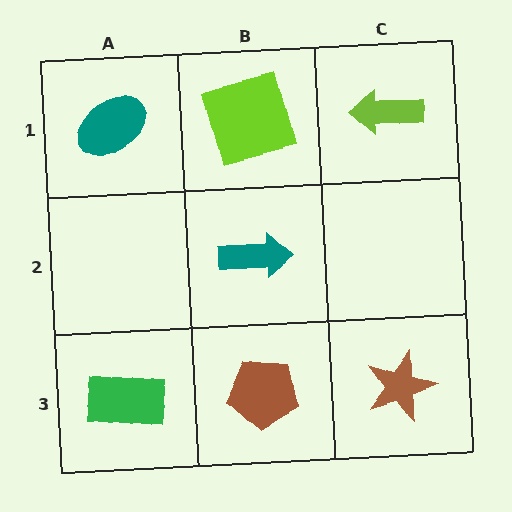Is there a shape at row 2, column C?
No, that cell is empty.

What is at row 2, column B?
A teal arrow.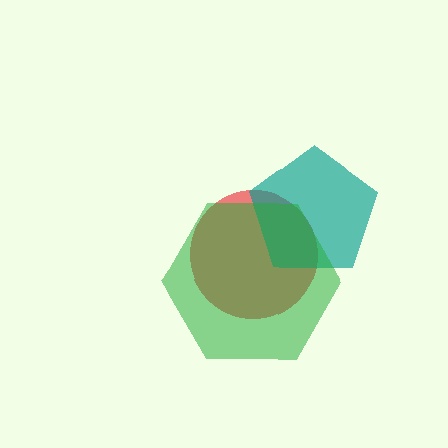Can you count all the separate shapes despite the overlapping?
Yes, there are 3 separate shapes.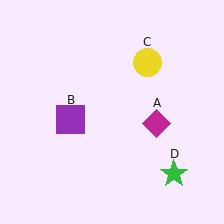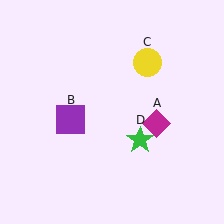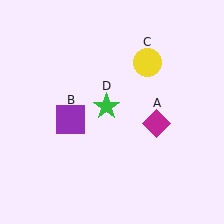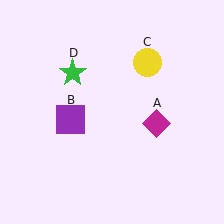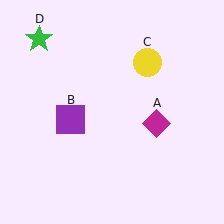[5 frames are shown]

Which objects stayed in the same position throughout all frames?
Magenta diamond (object A) and purple square (object B) and yellow circle (object C) remained stationary.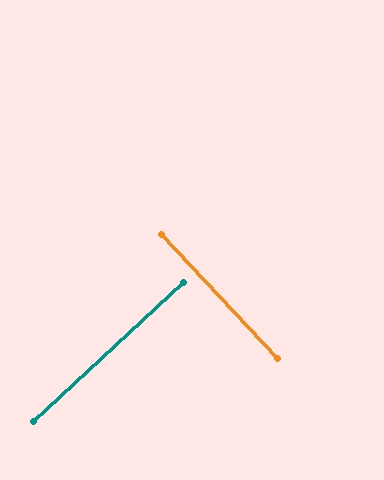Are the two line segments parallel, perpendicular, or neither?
Perpendicular — they meet at approximately 90°.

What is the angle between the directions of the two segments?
Approximately 90 degrees.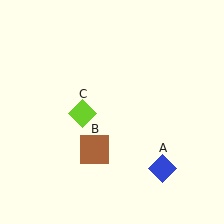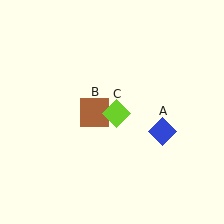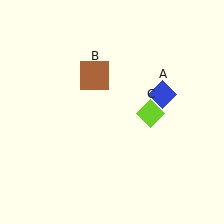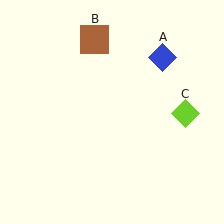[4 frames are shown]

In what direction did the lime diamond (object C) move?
The lime diamond (object C) moved right.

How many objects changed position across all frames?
3 objects changed position: blue diamond (object A), brown square (object B), lime diamond (object C).